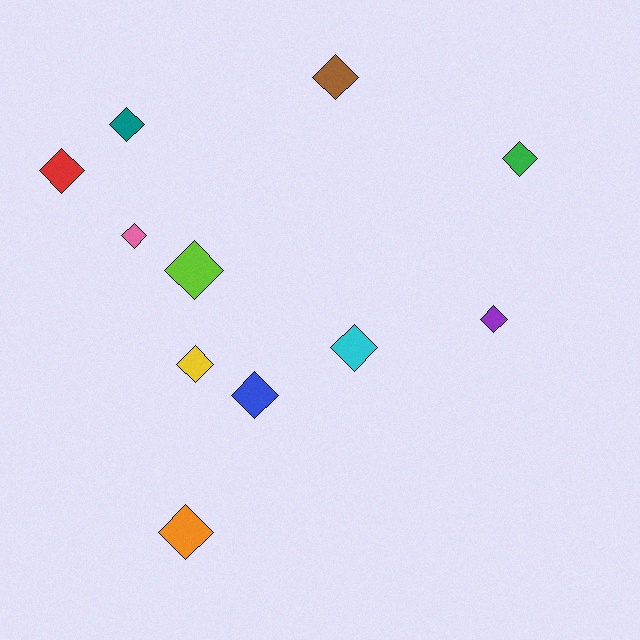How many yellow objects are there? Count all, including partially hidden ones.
There is 1 yellow object.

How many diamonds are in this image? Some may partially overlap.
There are 11 diamonds.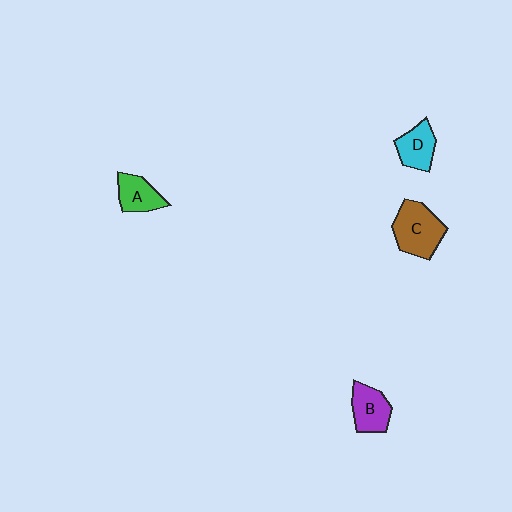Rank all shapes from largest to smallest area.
From largest to smallest: C (brown), B (purple), D (cyan), A (green).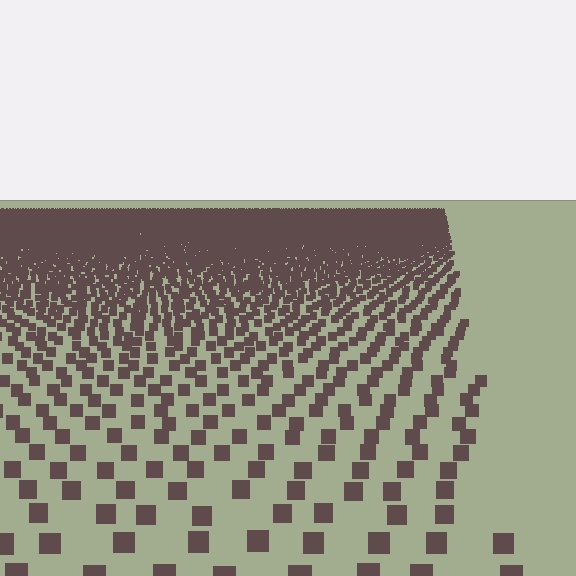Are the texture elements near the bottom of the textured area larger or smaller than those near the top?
Larger. Near the bottom, elements are closer to the viewer and appear at a bigger on-screen size.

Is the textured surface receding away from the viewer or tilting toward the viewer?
The surface is receding away from the viewer. Texture elements get smaller and denser toward the top.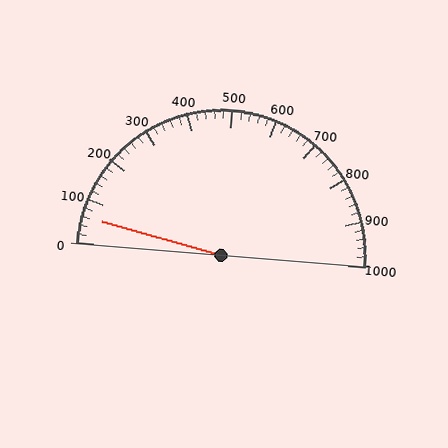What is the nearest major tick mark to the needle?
The nearest major tick mark is 100.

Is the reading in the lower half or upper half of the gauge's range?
The reading is in the lower half of the range (0 to 1000).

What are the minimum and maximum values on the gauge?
The gauge ranges from 0 to 1000.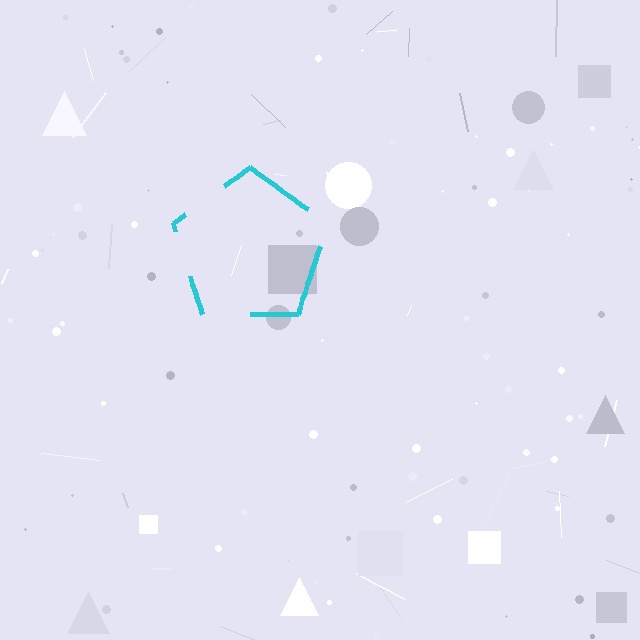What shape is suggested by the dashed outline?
The dashed outline suggests a pentagon.